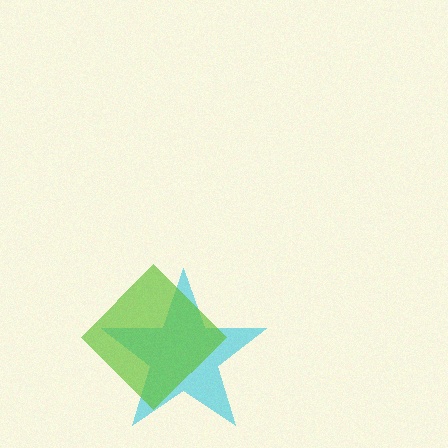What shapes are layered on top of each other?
The layered shapes are: a cyan star, a lime diamond.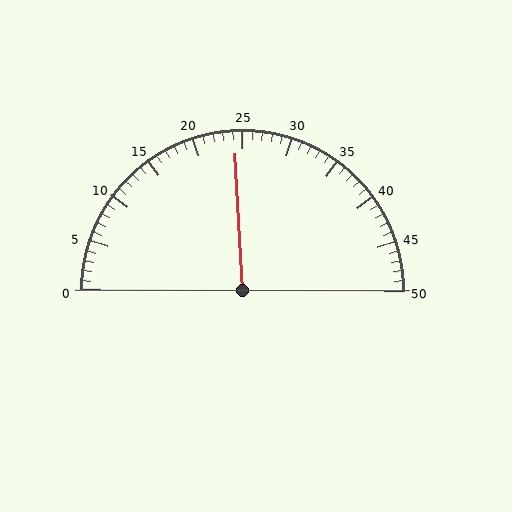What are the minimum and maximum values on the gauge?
The gauge ranges from 0 to 50.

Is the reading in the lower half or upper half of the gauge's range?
The reading is in the lower half of the range (0 to 50).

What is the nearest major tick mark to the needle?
The nearest major tick mark is 25.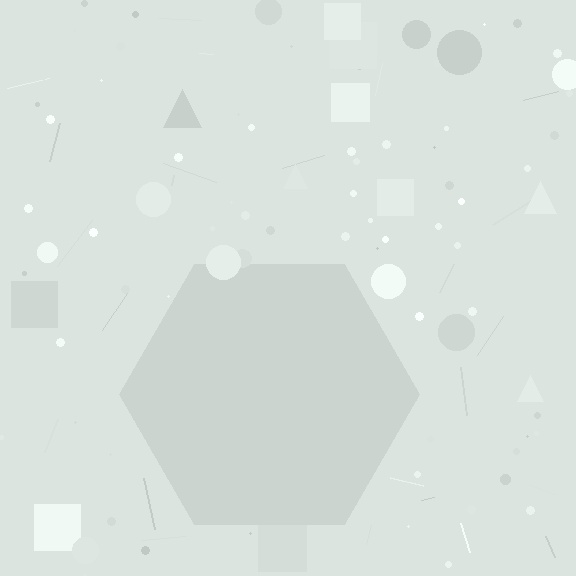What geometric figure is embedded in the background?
A hexagon is embedded in the background.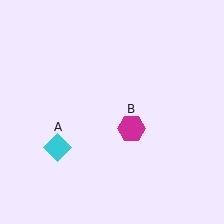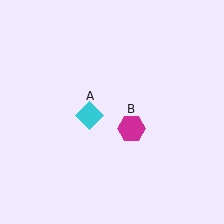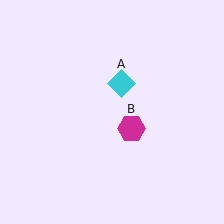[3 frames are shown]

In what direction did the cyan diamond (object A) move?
The cyan diamond (object A) moved up and to the right.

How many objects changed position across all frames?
1 object changed position: cyan diamond (object A).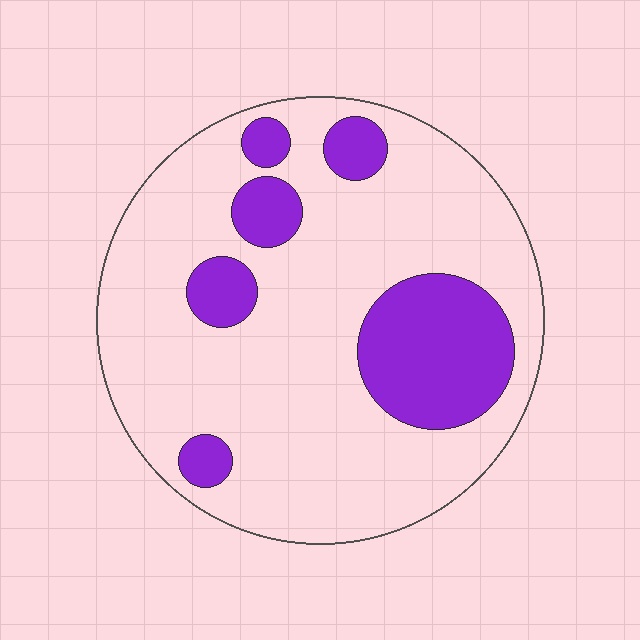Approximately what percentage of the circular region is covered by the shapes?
Approximately 20%.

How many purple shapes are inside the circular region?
6.